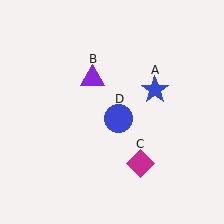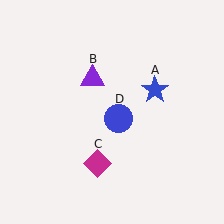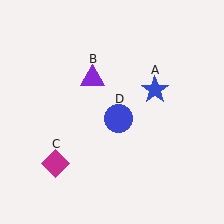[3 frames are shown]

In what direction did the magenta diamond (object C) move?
The magenta diamond (object C) moved left.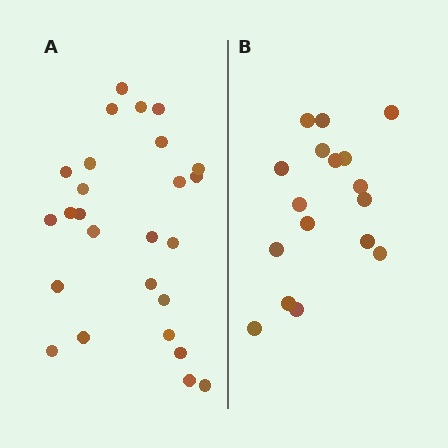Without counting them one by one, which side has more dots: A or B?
Region A (the left region) has more dots.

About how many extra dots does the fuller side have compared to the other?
Region A has roughly 8 or so more dots than region B.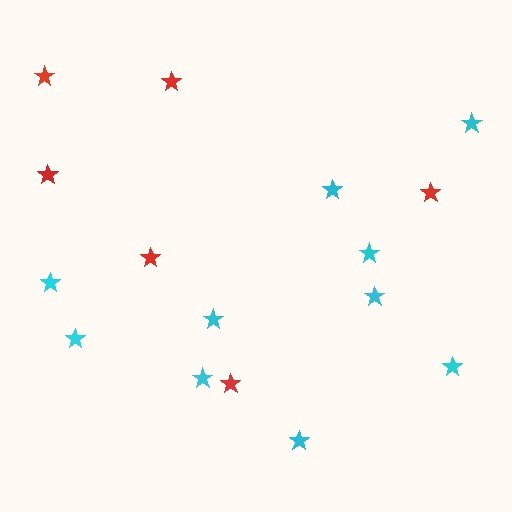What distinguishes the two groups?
There are 2 groups: one group of cyan stars (10) and one group of red stars (6).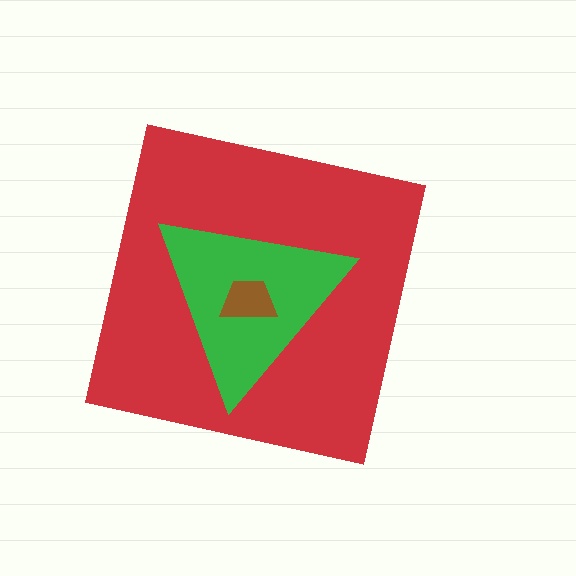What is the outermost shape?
The red square.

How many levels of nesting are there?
3.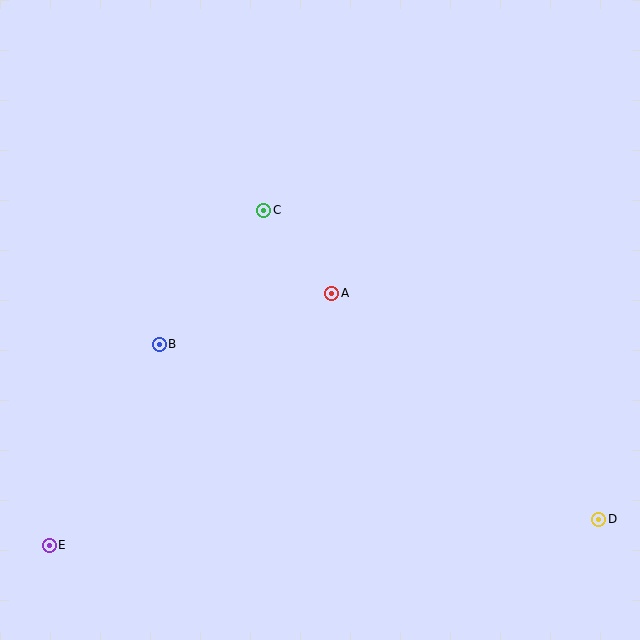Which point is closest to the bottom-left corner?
Point E is closest to the bottom-left corner.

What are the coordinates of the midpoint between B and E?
The midpoint between B and E is at (104, 445).